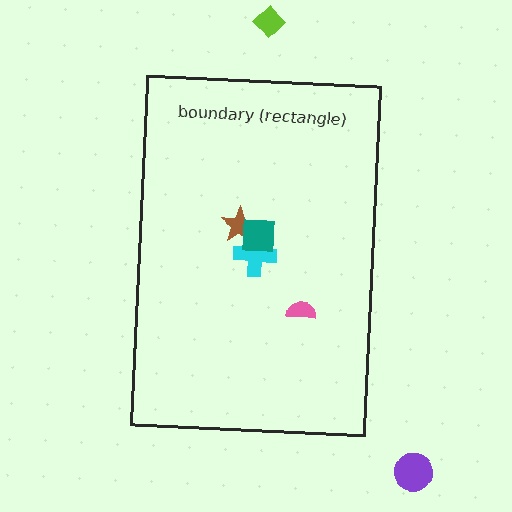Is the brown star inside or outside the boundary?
Inside.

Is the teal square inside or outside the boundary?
Inside.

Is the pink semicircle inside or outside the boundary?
Inside.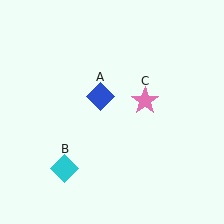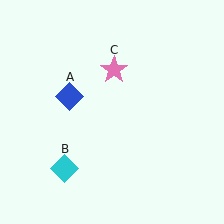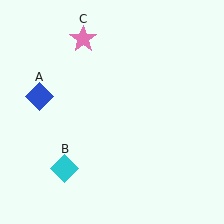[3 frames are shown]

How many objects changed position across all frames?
2 objects changed position: blue diamond (object A), pink star (object C).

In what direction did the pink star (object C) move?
The pink star (object C) moved up and to the left.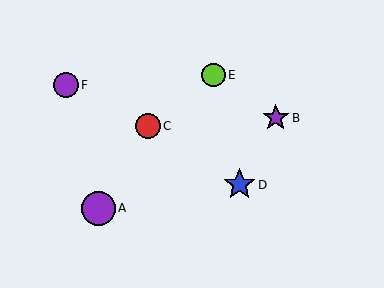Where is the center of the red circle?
The center of the red circle is at (148, 126).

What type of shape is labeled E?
Shape E is a lime circle.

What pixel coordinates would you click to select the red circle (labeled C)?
Click at (148, 126) to select the red circle C.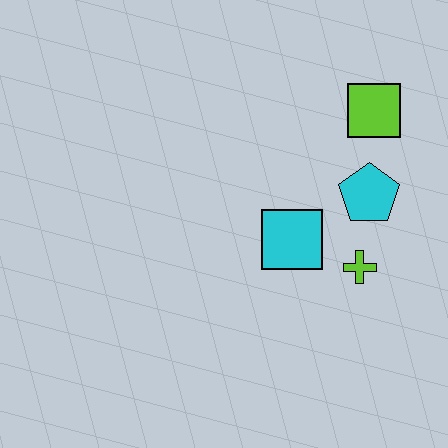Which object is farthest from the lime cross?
The lime square is farthest from the lime cross.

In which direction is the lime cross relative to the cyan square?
The lime cross is to the right of the cyan square.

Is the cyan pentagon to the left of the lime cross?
No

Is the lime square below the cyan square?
No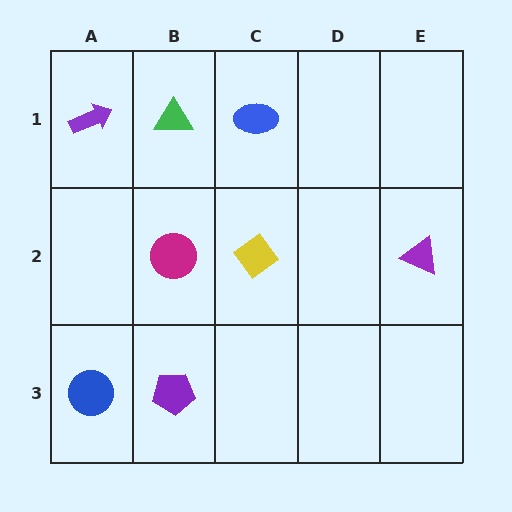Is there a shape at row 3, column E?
No, that cell is empty.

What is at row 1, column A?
A purple arrow.